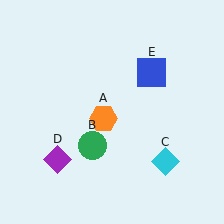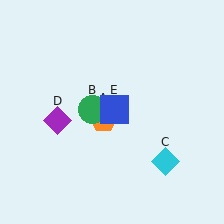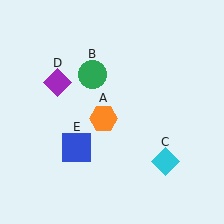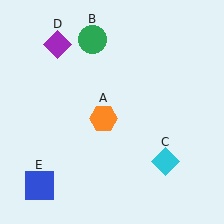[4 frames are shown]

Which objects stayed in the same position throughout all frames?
Orange hexagon (object A) and cyan diamond (object C) remained stationary.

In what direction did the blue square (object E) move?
The blue square (object E) moved down and to the left.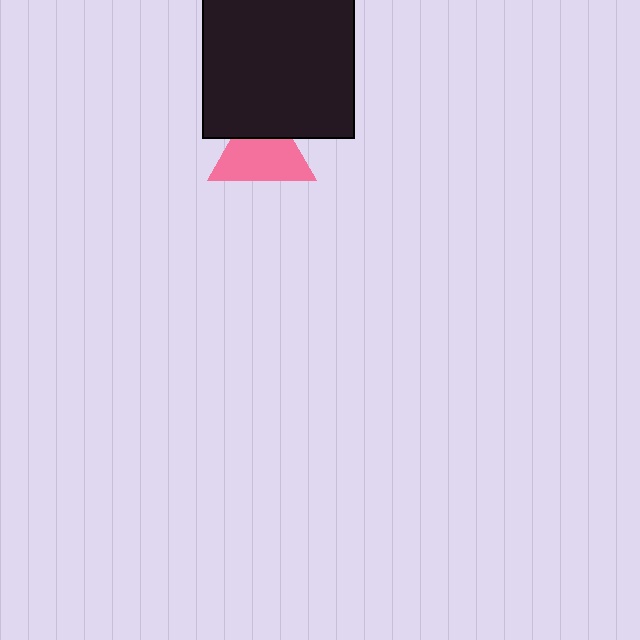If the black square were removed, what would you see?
You would see the complete pink triangle.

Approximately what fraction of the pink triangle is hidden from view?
Roughly 32% of the pink triangle is hidden behind the black square.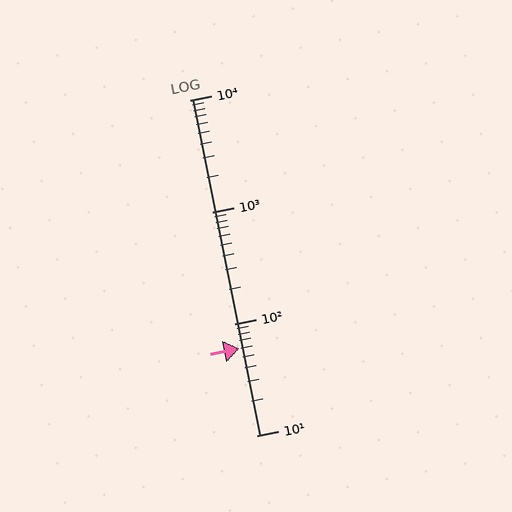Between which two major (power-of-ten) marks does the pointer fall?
The pointer is between 10 and 100.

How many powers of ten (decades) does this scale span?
The scale spans 3 decades, from 10 to 10000.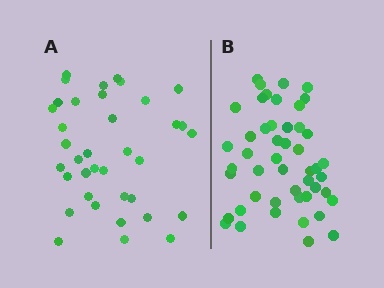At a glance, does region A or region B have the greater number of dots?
Region B (the right region) has more dots.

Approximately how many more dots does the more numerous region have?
Region B has roughly 12 or so more dots than region A.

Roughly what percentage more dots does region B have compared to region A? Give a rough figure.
About 30% more.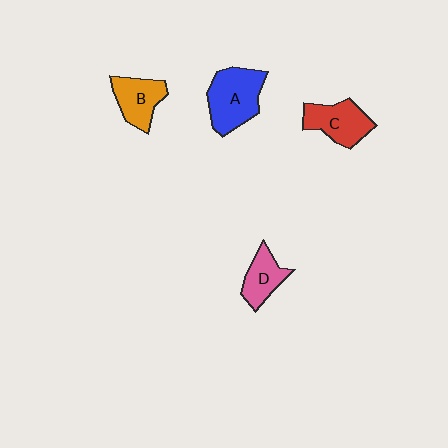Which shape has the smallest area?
Shape D (pink).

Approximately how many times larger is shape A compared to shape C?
Approximately 1.3 times.